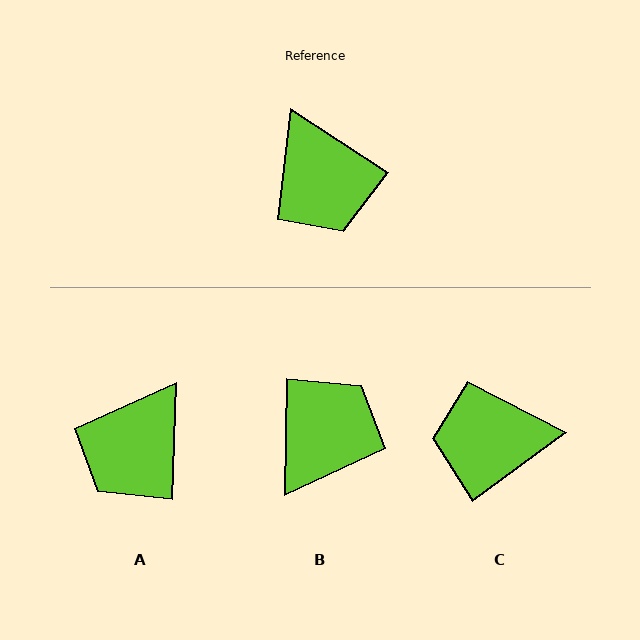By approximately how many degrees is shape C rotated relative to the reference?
Approximately 111 degrees clockwise.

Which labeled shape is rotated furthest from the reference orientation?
B, about 121 degrees away.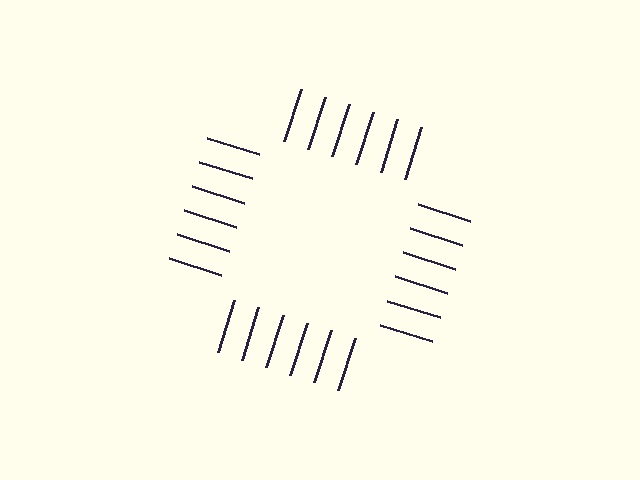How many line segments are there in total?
24 — 6 along each of the 4 edges.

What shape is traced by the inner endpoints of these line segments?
An illusory square — the line segments terminate on its edges but no continuous stroke is drawn.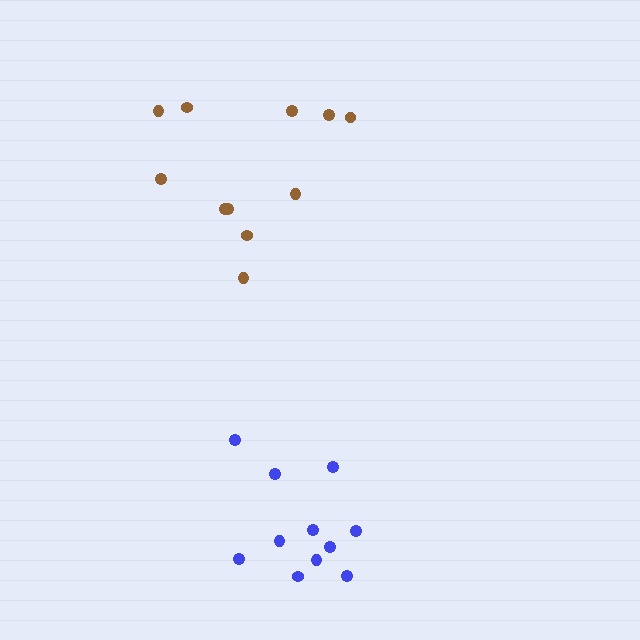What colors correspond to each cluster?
The clusters are colored: brown, blue.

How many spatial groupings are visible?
There are 2 spatial groupings.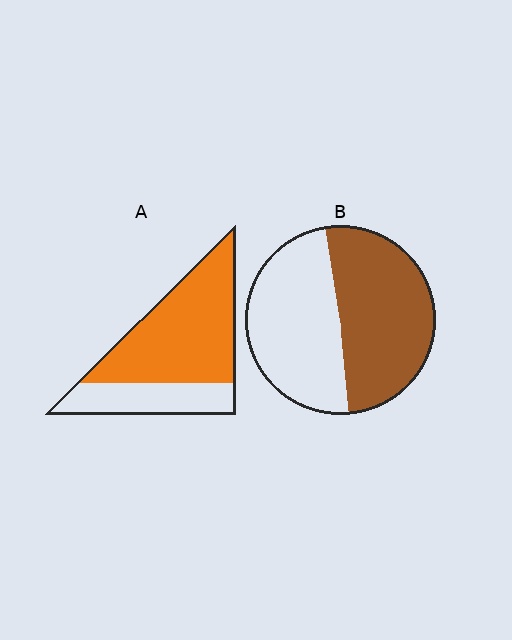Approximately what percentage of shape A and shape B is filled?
A is approximately 70% and B is approximately 50%.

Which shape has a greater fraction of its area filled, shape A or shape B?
Shape A.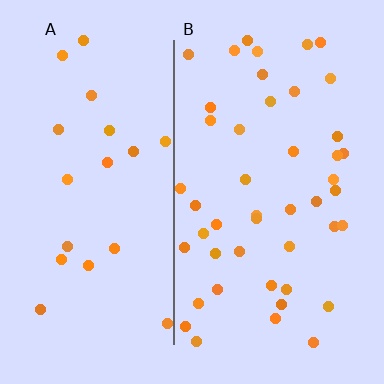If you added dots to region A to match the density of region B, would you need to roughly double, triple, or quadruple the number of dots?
Approximately double.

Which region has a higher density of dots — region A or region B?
B (the right).